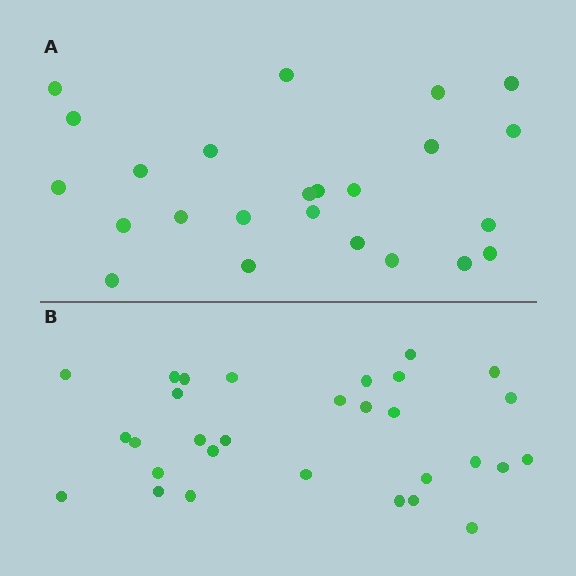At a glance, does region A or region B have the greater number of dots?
Region B (the bottom region) has more dots.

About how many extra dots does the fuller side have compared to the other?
Region B has about 6 more dots than region A.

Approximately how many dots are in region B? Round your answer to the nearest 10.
About 30 dots.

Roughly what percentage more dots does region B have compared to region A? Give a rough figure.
About 25% more.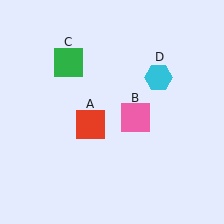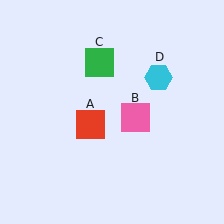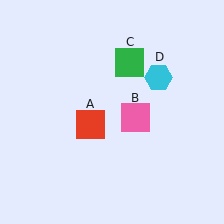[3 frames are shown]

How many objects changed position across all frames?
1 object changed position: green square (object C).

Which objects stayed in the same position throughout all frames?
Red square (object A) and pink square (object B) and cyan hexagon (object D) remained stationary.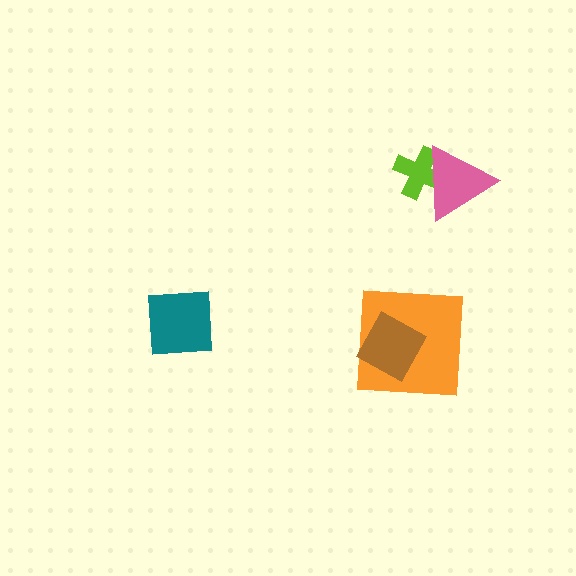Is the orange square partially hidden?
Yes, it is partially covered by another shape.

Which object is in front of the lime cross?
The pink triangle is in front of the lime cross.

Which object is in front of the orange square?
The brown diamond is in front of the orange square.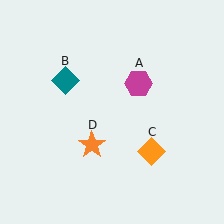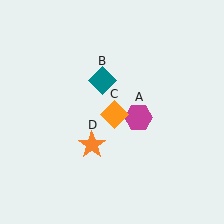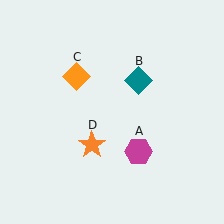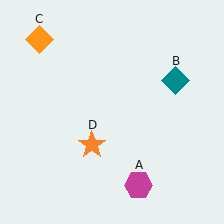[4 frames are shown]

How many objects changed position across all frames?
3 objects changed position: magenta hexagon (object A), teal diamond (object B), orange diamond (object C).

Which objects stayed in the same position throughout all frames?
Orange star (object D) remained stationary.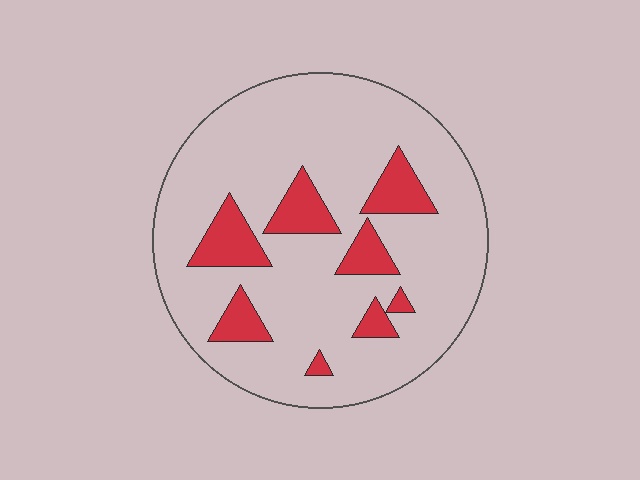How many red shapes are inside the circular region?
8.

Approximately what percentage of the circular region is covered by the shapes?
Approximately 15%.